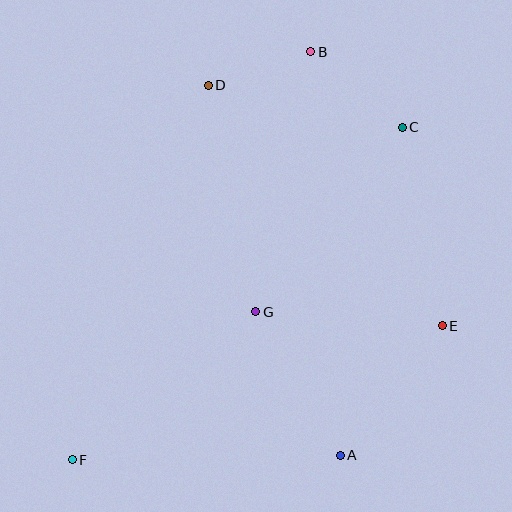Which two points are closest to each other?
Points B and D are closest to each other.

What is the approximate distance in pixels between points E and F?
The distance between E and F is approximately 394 pixels.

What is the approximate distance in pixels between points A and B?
The distance between A and B is approximately 405 pixels.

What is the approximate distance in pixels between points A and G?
The distance between A and G is approximately 167 pixels.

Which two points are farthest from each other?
Points B and F are farthest from each other.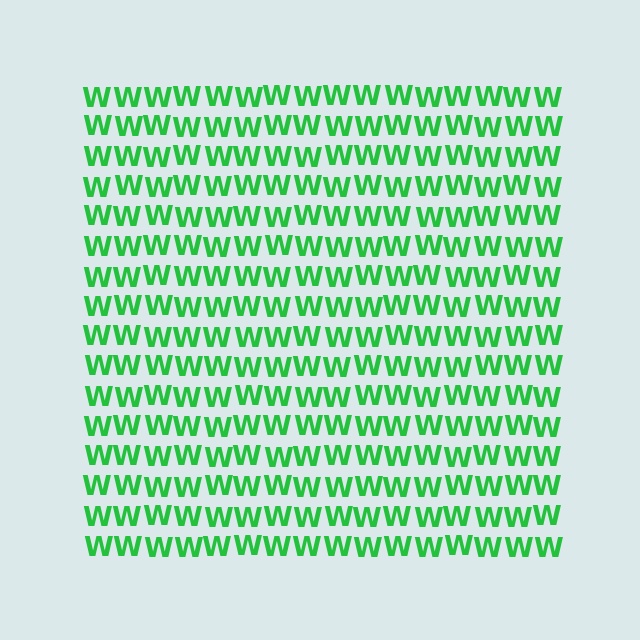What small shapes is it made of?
It is made of small letter W's.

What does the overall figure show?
The overall figure shows a square.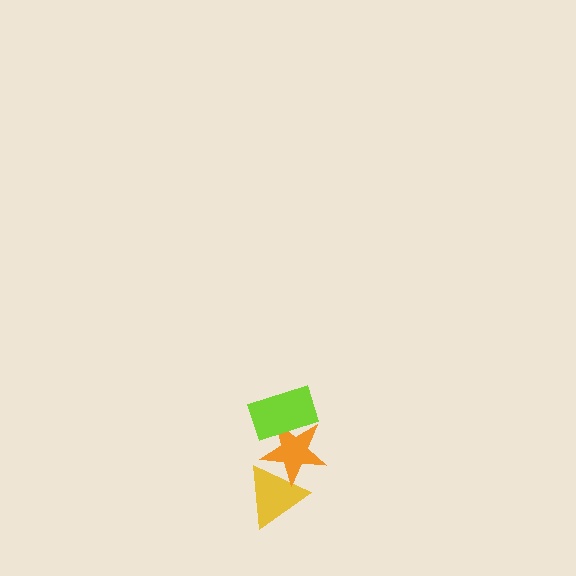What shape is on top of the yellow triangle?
The orange star is on top of the yellow triangle.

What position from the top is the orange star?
The orange star is 2nd from the top.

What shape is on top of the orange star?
The lime rectangle is on top of the orange star.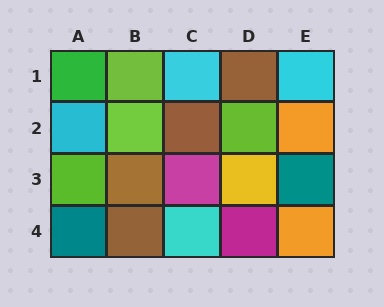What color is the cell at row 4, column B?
Brown.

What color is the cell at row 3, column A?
Lime.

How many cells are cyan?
4 cells are cyan.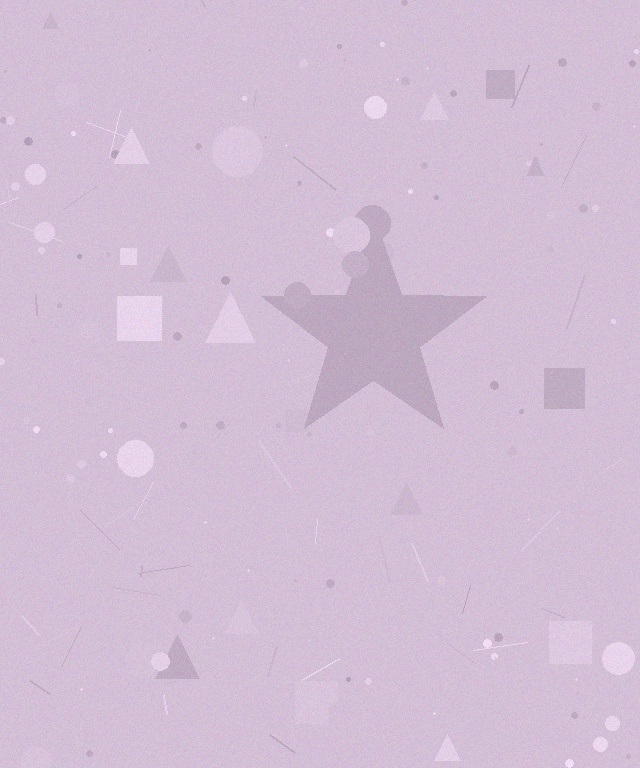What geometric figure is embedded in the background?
A star is embedded in the background.